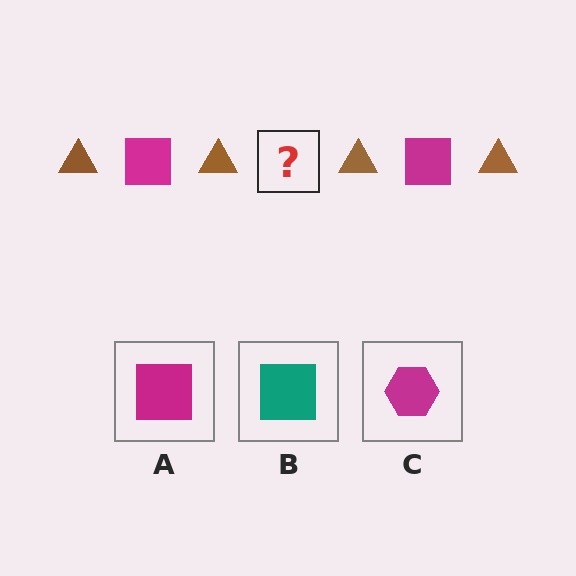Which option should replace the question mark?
Option A.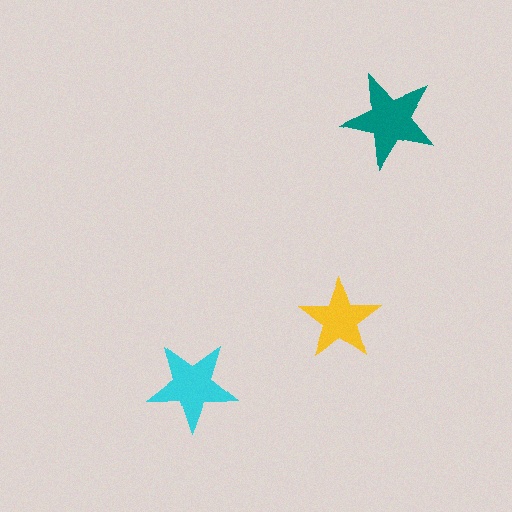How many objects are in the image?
There are 3 objects in the image.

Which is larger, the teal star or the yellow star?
The teal one.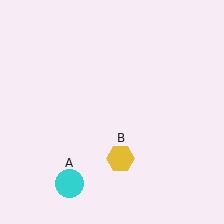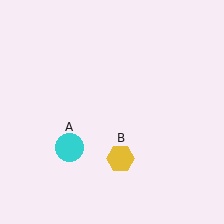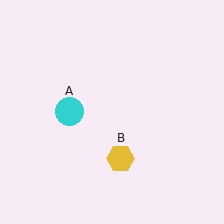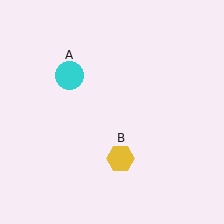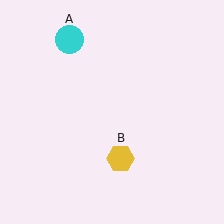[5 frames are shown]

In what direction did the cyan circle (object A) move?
The cyan circle (object A) moved up.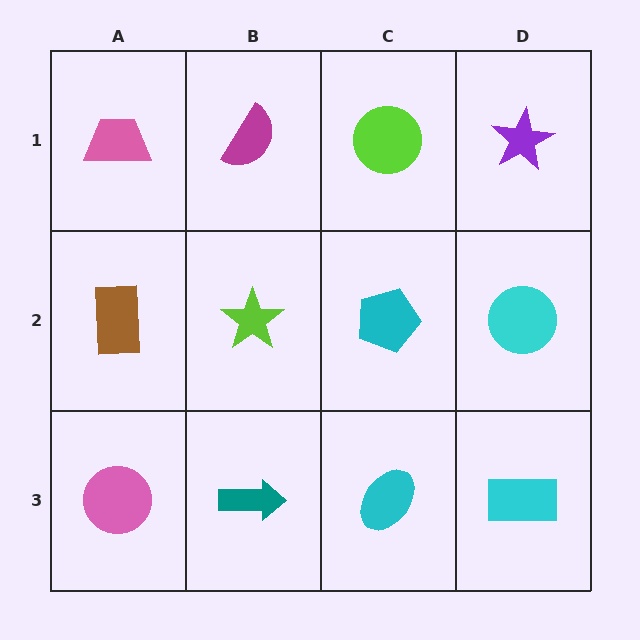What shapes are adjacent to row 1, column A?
A brown rectangle (row 2, column A), a magenta semicircle (row 1, column B).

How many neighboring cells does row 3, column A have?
2.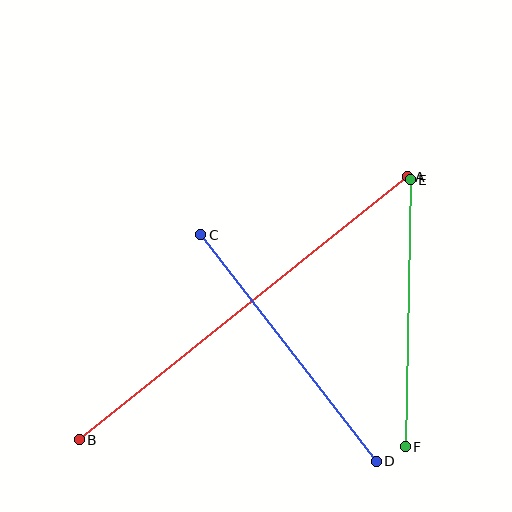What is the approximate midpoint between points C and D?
The midpoint is at approximately (288, 348) pixels.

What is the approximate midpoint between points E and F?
The midpoint is at approximately (408, 313) pixels.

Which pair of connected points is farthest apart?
Points A and B are farthest apart.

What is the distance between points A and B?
The distance is approximately 420 pixels.